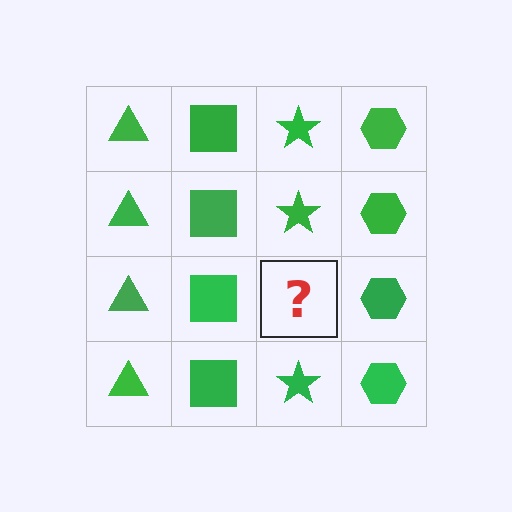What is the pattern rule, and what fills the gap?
The rule is that each column has a consistent shape. The gap should be filled with a green star.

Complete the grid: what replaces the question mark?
The question mark should be replaced with a green star.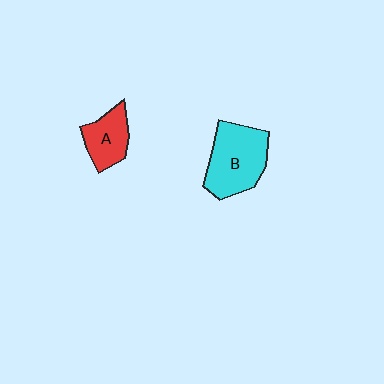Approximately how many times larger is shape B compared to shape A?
Approximately 1.7 times.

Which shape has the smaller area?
Shape A (red).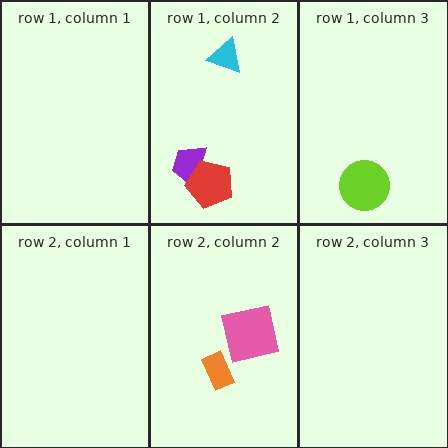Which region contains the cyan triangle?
The row 1, column 2 region.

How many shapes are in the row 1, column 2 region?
3.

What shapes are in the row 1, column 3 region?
The lime circle.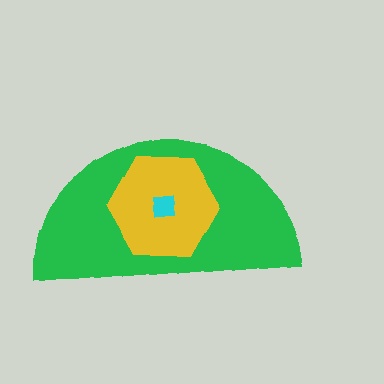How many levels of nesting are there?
3.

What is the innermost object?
The cyan square.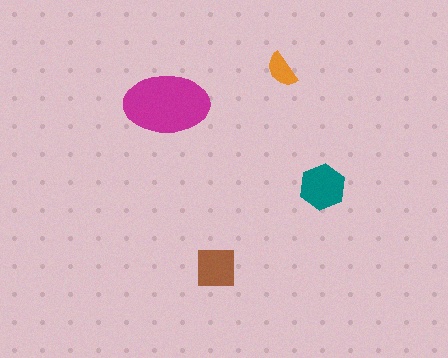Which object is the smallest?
The orange semicircle.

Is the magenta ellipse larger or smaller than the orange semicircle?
Larger.